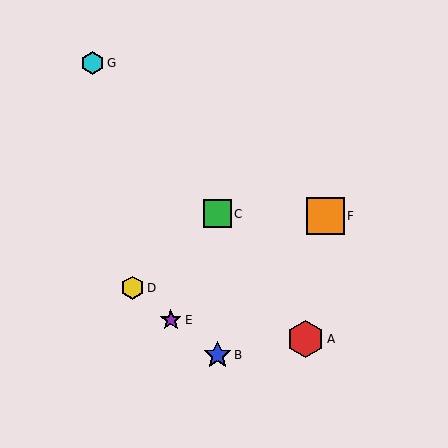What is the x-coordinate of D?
Object D is at x≈132.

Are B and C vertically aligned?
Yes, both are at x≈217.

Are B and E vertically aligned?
No, B is at x≈217 and E is at x≈171.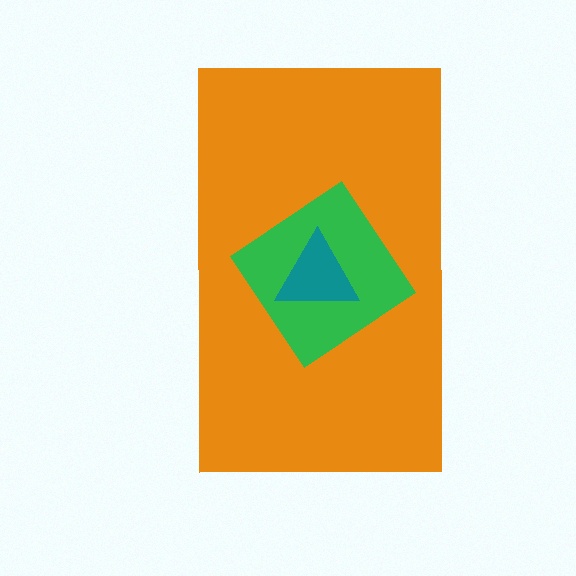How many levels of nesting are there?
3.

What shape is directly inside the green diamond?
The teal triangle.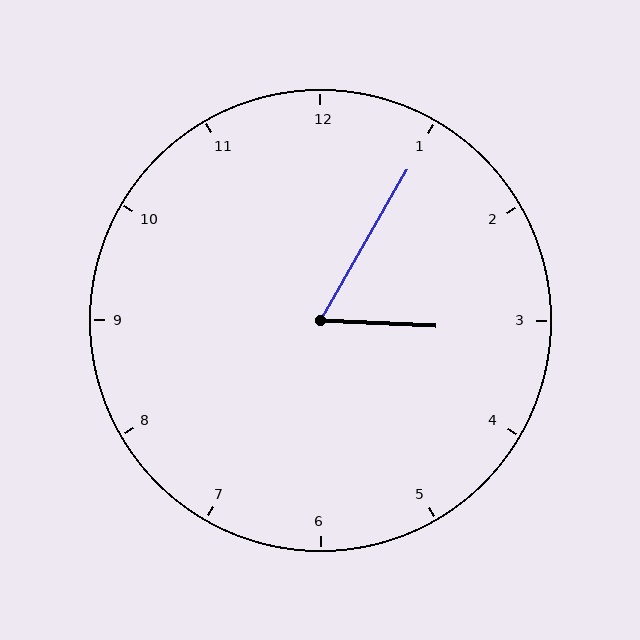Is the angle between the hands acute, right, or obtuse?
It is acute.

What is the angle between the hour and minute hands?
Approximately 62 degrees.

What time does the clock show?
3:05.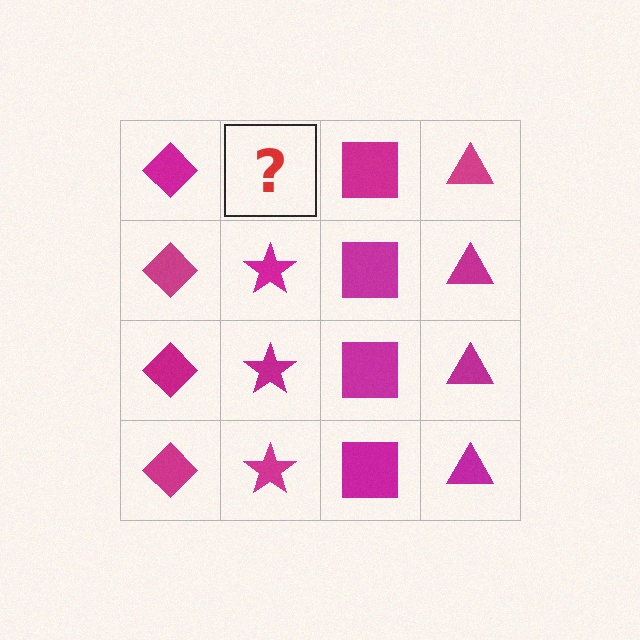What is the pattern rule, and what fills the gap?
The rule is that each column has a consistent shape. The gap should be filled with a magenta star.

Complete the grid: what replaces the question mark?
The question mark should be replaced with a magenta star.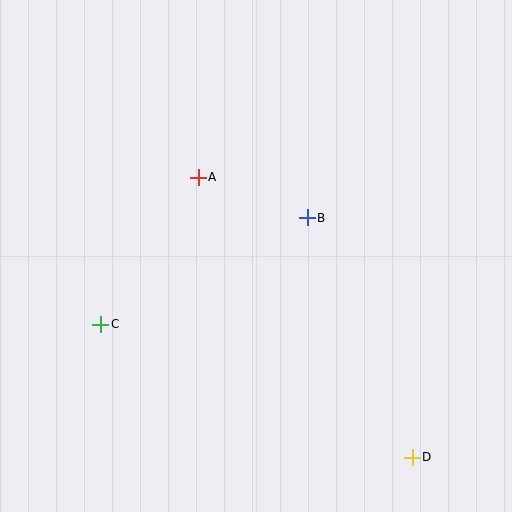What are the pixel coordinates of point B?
Point B is at (307, 218).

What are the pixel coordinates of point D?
Point D is at (412, 457).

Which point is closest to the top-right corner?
Point B is closest to the top-right corner.